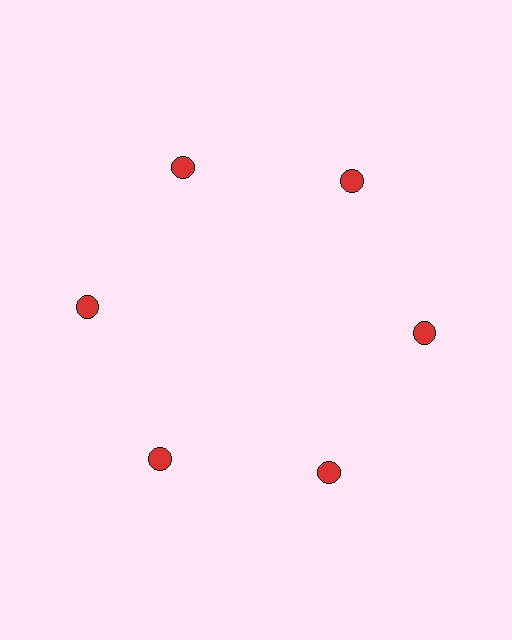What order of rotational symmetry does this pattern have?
This pattern has 6-fold rotational symmetry.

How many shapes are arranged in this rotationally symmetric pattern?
There are 6 shapes, arranged in 6 groups of 1.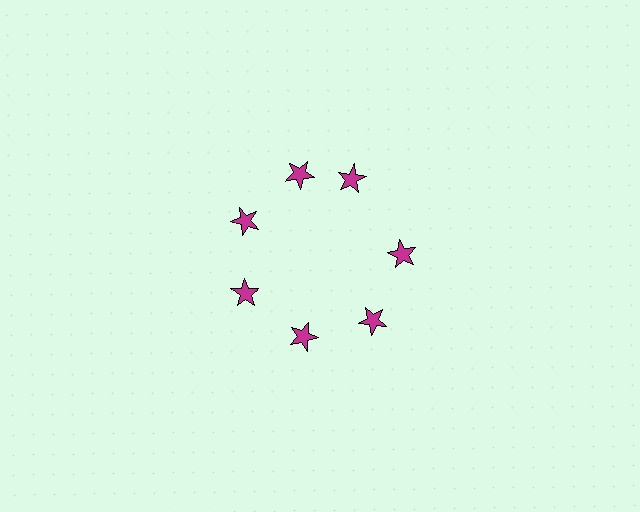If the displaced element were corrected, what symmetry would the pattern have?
It would have 7-fold rotational symmetry — the pattern would map onto itself every 51 degrees.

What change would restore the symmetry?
The symmetry would be restored by rotating it back into even spacing with its neighbors so that all 7 stars sit at equal angles and equal distance from the center.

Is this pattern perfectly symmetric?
No. The 7 magenta stars are arranged in a ring, but one element near the 1 o'clock position is rotated out of alignment along the ring, breaking the 7-fold rotational symmetry.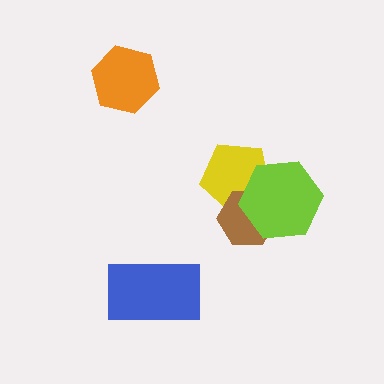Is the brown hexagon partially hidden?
Yes, it is partially covered by another shape.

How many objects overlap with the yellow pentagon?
2 objects overlap with the yellow pentagon.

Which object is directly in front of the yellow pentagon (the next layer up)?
The brown hexagon is directly in front of the yellow pentagon.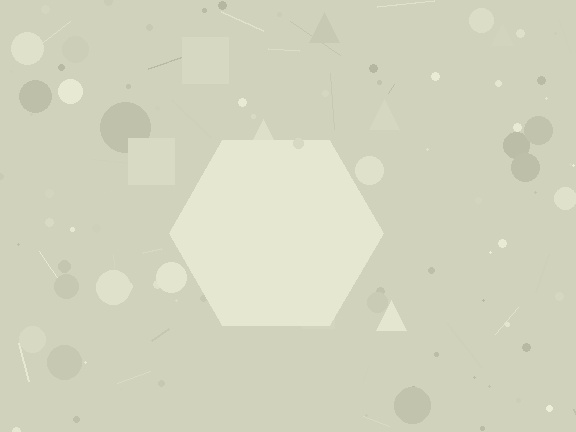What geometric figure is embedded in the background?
A hexagon is embedded in the background.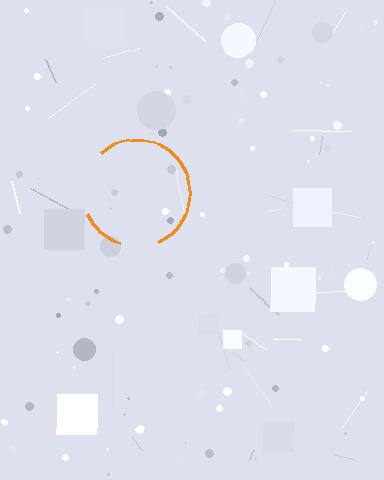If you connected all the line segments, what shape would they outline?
They would outline a circle.